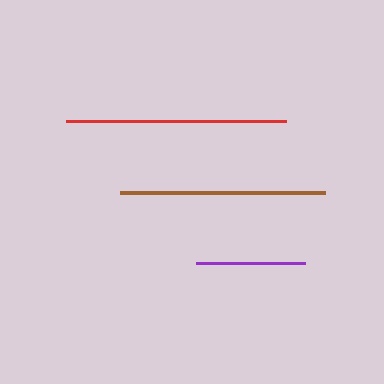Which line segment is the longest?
The red line is the longest at approximately 221 pixels.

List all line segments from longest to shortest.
From longest to shortest: red, brown, purple.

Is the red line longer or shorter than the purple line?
The red line is longer than the purple line.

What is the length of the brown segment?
The brown segment is approximately 205 pixels long.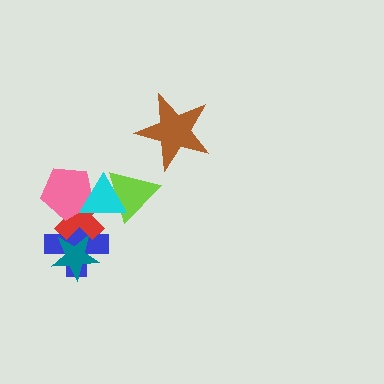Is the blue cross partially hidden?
Yes, it is partially covered by another shape.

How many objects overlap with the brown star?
0 objects overlap with the brown star.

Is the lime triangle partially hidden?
Yes, it is partially covered by another shape.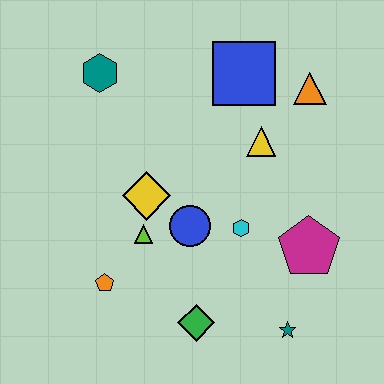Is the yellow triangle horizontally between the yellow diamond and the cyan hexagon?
No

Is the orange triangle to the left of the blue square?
No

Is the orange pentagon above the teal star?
Yes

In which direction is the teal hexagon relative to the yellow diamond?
The teal hexagon is above the yellow diamond.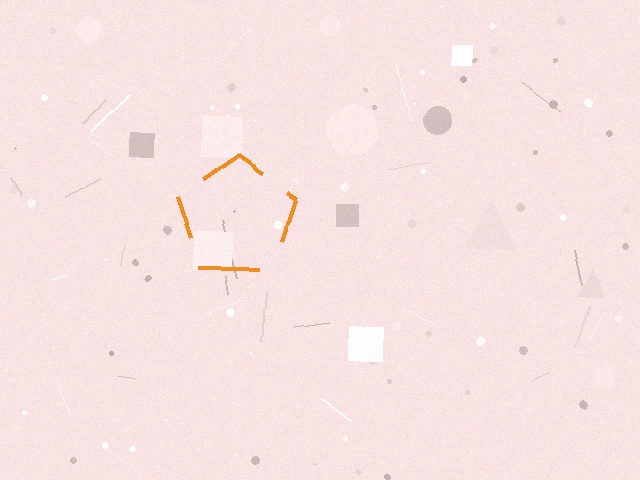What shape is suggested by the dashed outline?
The dashed outline suggests a pentagon.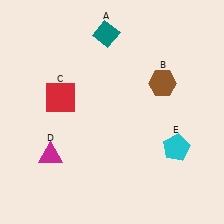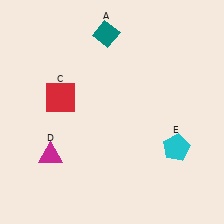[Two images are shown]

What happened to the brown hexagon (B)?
The brown hexagon (B) was removed in Image 2. It was in the top-right area of Image 1.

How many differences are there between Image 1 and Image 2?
There is 1 difference between the two images.